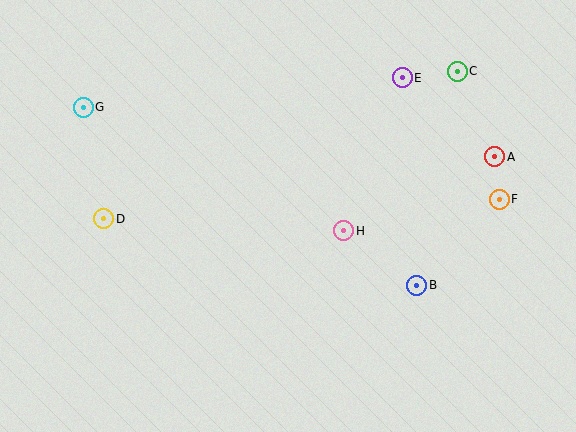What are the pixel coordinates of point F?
Point F is at (499, 199).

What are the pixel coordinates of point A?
Point A is at (495, 157).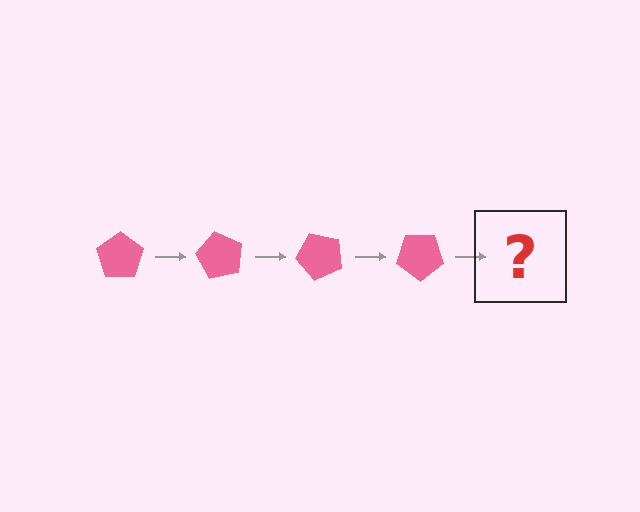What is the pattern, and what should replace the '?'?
The pattern is that the pentagon rotates 60 degrees each step. The '?' should be a pink pentagon rotated 240 degrees.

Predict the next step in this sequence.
The next step is a pink pentagon rotated 240 degrees.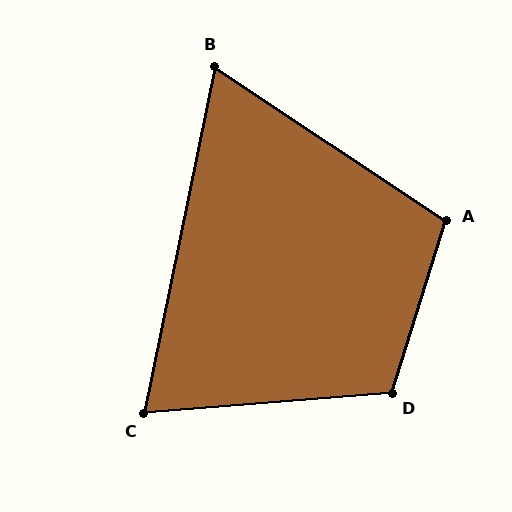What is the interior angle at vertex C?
Approximately 74 degrees (acute).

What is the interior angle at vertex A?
Approximately 106 degrees (obtuse).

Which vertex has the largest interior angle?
D, at approximately 112 degrees.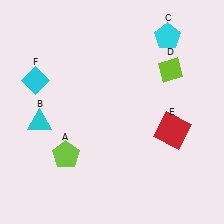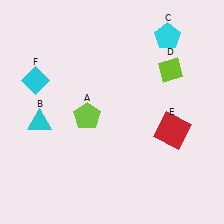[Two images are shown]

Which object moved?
The lime pentagon (A) moved up.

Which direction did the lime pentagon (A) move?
The lime pentagon (A) moved up.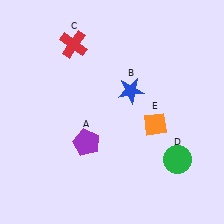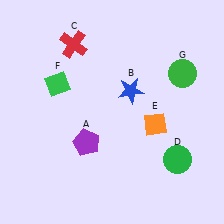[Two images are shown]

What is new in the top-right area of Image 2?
A green circle (G) was added in the top-right area of Image 2.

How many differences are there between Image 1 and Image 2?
There are 2 differences between the two images.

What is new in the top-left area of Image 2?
A green diamond (F) was added in the top-left area of Image 2.